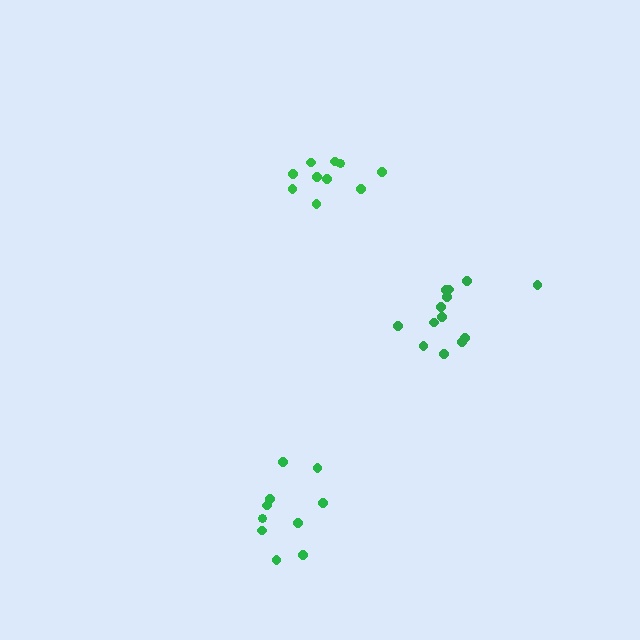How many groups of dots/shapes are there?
There are 3 groups.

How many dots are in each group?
Group 1: 10 dots, Group 2: 10 dots, Group 3: 13 dots (33 total).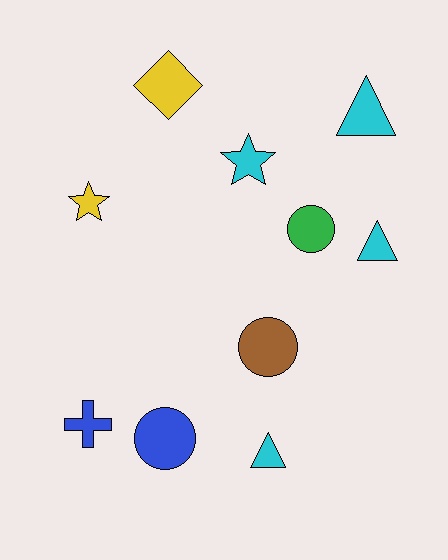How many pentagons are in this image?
There are no pentagons.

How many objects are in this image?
There are 10 objects.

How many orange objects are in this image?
There are no orange objects.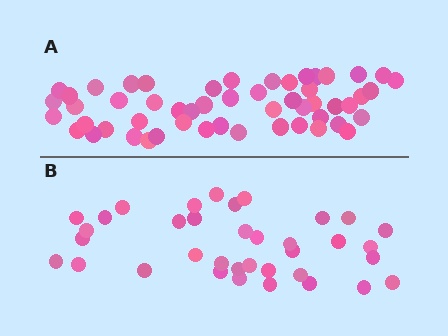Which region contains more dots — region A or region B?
Region A (the top region) has more dots.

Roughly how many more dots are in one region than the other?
Region A has approximately 15 more dots than region B.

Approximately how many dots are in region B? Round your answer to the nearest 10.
About 40 dots. (The exact count is 36, which rounds to 40.)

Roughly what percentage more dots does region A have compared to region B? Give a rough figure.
About 45% more.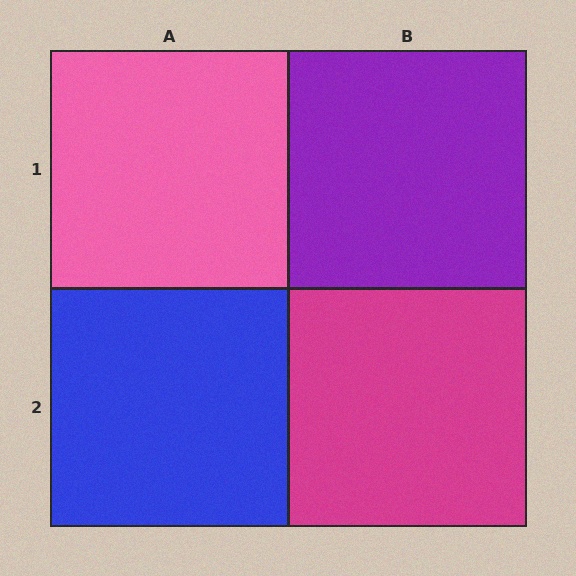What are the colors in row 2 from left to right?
Blue, magenta.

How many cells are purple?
1 cell is purple.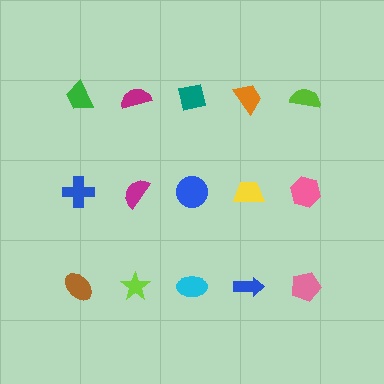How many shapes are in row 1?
5 shapes.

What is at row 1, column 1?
A green trapezoid.